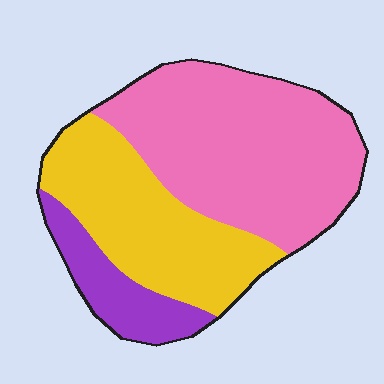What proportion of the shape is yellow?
Yellow takes up about one third (1/3) of the shape.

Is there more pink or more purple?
Pink.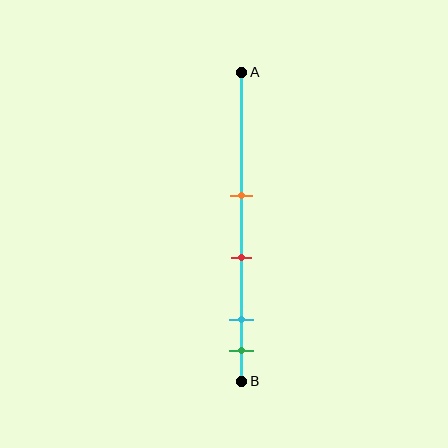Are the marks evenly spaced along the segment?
No, the marks are not evenly spaced.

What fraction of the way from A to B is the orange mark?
The orange mark is approximately 40% (0.4) of the way from A to B.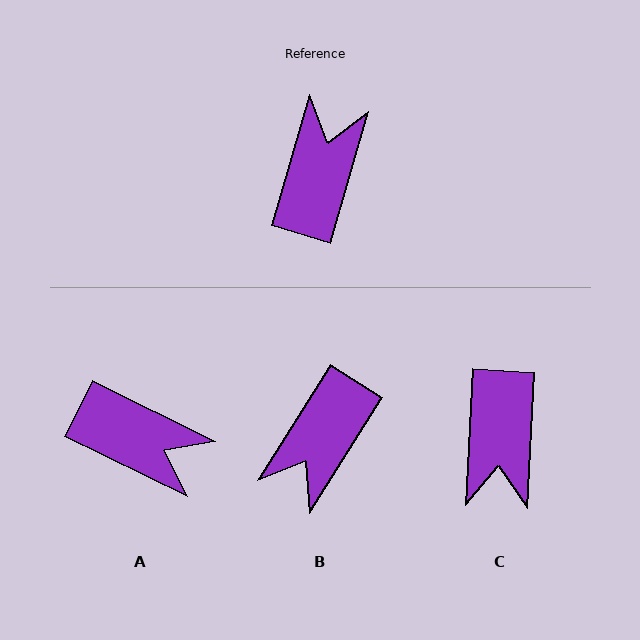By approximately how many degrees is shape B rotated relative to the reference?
Approximately 164 degrees counter-clockwise.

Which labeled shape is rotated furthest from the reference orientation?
C, about 167 degrees away.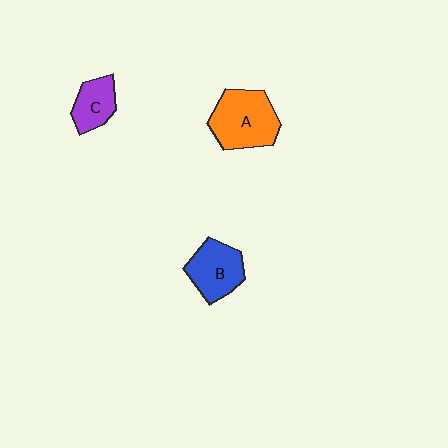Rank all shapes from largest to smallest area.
From largest to smallest: A (orange), B (blue), C (purple).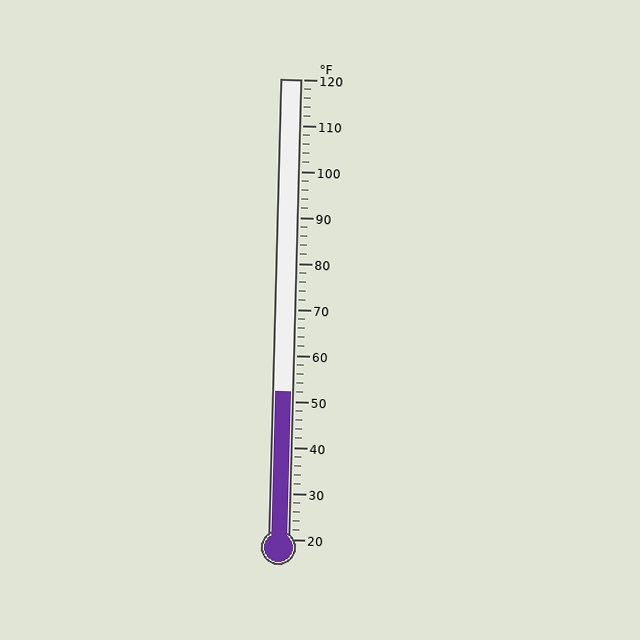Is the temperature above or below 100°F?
The temperature is below 100°F.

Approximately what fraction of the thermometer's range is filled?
The thermometer is filled to approximately 30% of its range.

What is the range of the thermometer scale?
The thermometer scale ranges from 20°F to 120°F.